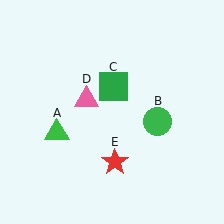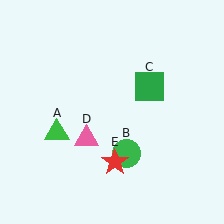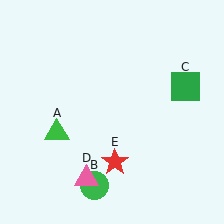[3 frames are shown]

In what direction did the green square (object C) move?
The green square (object C) moved right.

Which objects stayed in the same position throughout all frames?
Green triangle (object A) and red star (object E) remained stationary.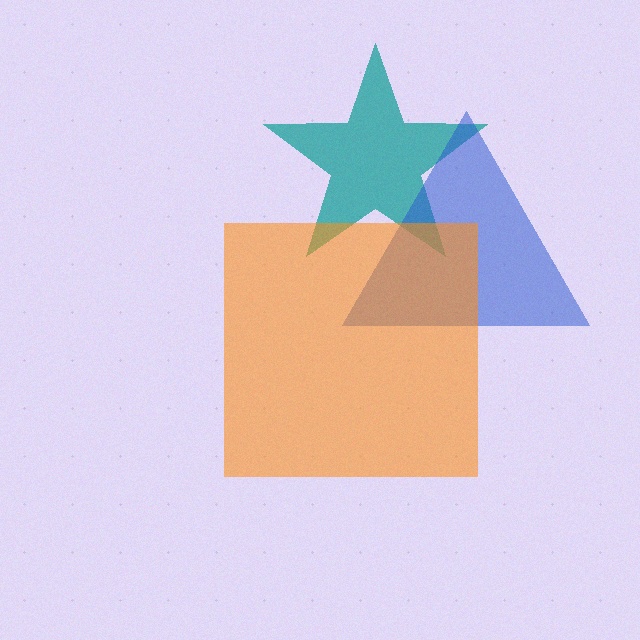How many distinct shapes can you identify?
There are 3 distinct shapes: a teal star, a blue triangle, an orange square.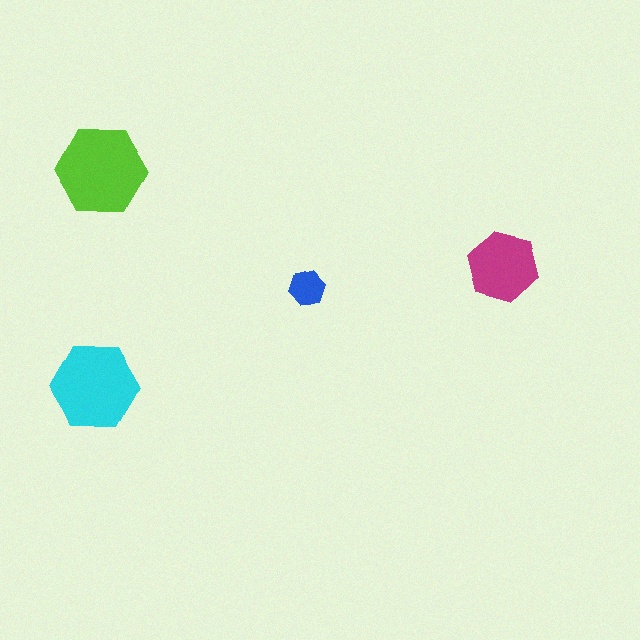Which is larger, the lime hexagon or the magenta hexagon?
The lime one.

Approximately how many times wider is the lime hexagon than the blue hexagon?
About 2.5 times wider.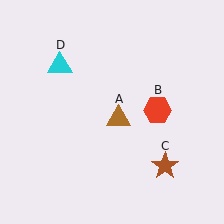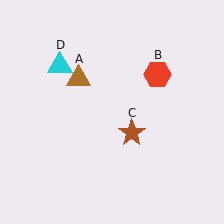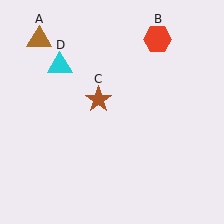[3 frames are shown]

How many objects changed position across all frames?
3 objects changed position: brown triangle (object A), red hexagon (object B), brown star (object C).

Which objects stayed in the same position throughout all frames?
Cyan triangle (object D) remained stationary.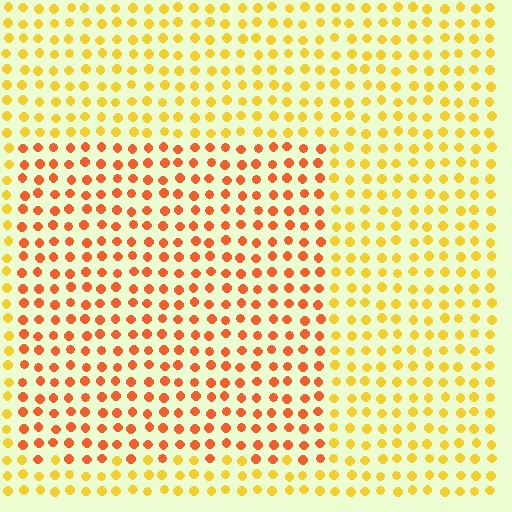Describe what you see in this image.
The image is filled with small yellow elements in a uniform arrangement. A rectangle-shaped region is visible where the elements are tinted to a slightly different hue, forming a subtle color boundary.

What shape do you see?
I see a rectangle.